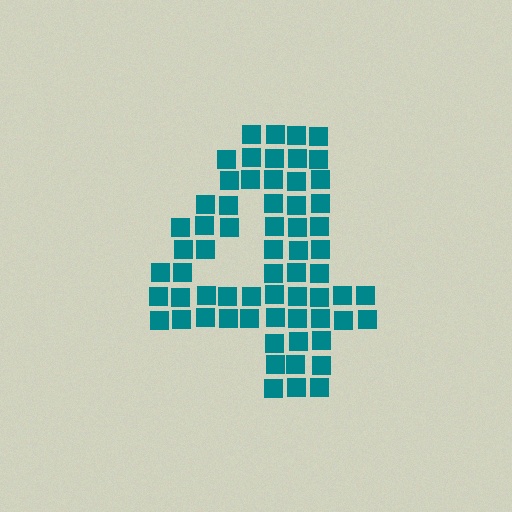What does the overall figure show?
The overall figure shows the digit 4.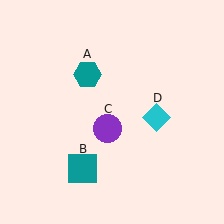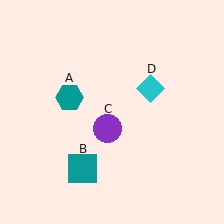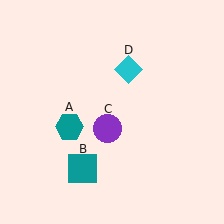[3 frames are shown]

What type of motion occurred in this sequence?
The teal hexagon (object A), cyan diamond (object D) rotated counterclockwise around the center of the scene.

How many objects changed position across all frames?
2 objects changed position: teal hexagon (object A), cyan diamond (object D).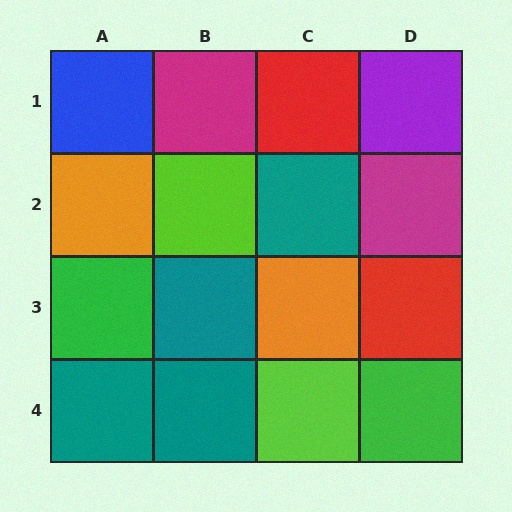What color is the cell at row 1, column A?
Blue.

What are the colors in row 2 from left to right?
Orange, lime, teal, magenta.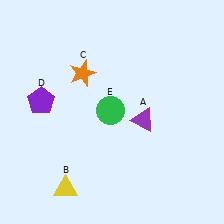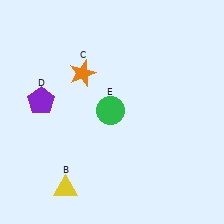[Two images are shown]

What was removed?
The purple triangle (A) was removed in Image 2.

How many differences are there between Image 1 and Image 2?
There is 1 difference between the two images.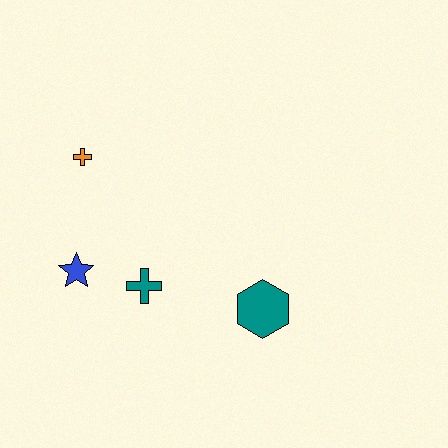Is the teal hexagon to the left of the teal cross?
No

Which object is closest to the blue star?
The teal cross is closest to the blue star.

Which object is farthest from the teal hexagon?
The orange cross is farthest from the teal hexagon.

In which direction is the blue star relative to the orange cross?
The blue star is below the orange cross.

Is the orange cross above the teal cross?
Yes